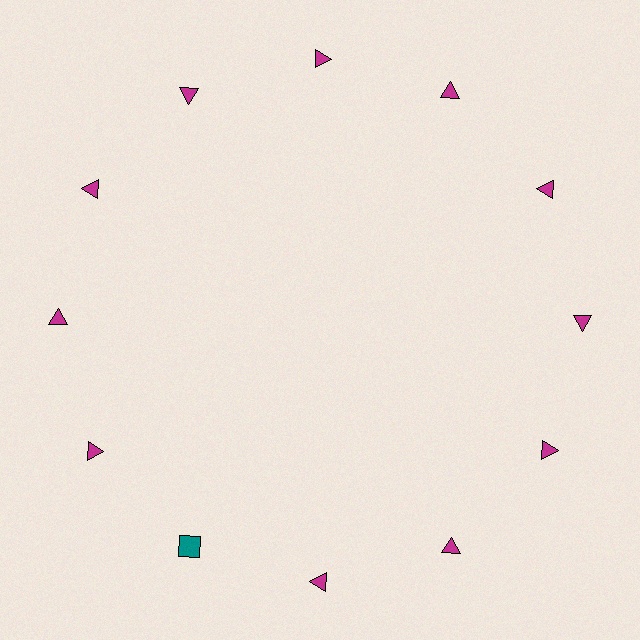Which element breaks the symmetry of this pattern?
The teal square at roughly the 7 o'clock position breaks the symmetry. All other shapes are magenta triangles.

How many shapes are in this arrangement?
There are 12 shapes arranged in a ring pattern.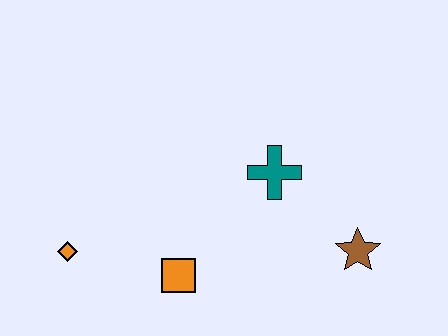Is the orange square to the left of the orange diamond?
No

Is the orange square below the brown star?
Yes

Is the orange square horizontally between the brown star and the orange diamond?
Yes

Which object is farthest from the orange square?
The brown star is farthest from the orange square.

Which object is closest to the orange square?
The orange diamond is closest to the orange square.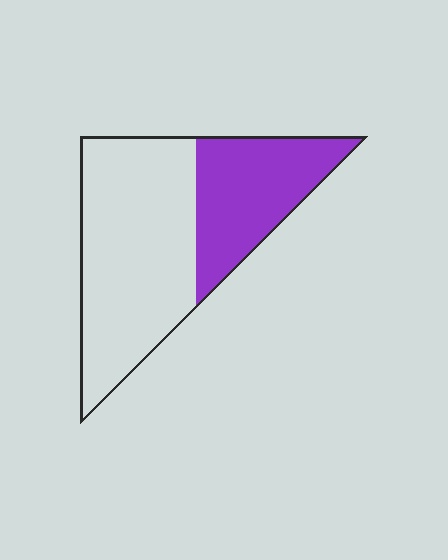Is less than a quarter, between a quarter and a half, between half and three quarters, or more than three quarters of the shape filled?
Between a quarter and a half.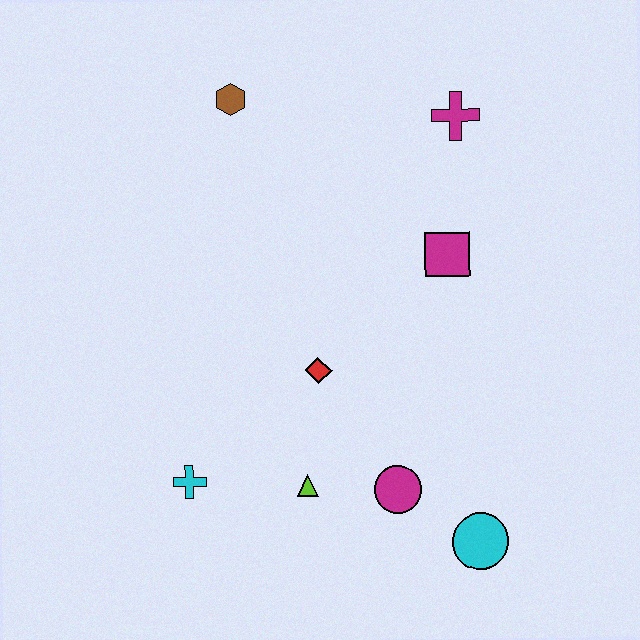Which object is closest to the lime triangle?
The magenta circle is closest to the lime triangle.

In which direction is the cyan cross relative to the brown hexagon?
The cyan cross is below the brown hexagon.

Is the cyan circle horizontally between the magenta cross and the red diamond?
No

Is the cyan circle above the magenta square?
No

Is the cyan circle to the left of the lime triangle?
No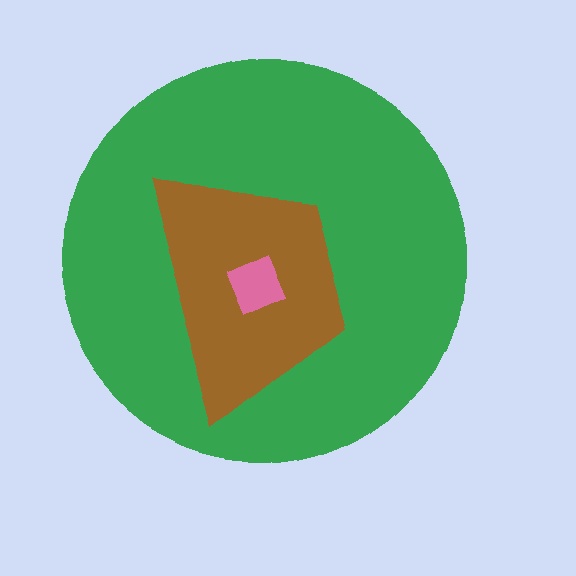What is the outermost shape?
The green circle.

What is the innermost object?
The pink diamond.